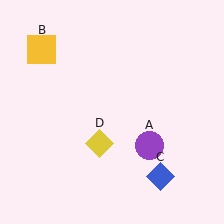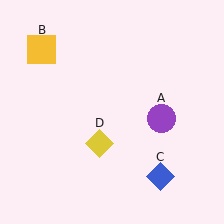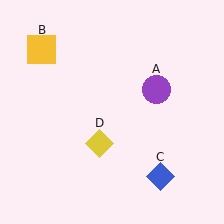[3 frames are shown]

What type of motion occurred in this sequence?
The purple circle (object A) rotated counterclockwise around the center of the scene.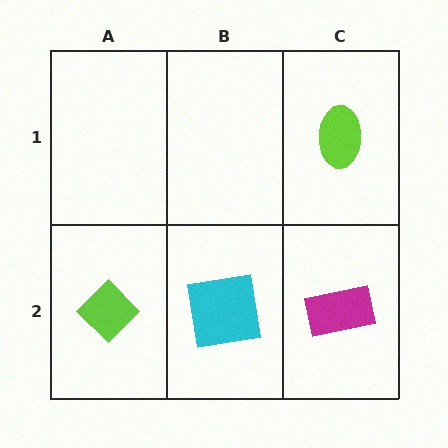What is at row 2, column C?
A magenta rectangle.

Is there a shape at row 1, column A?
No, that cell is empty.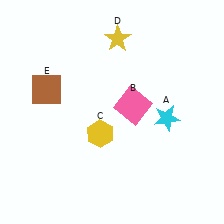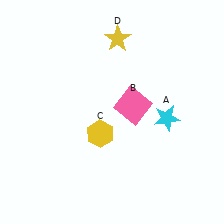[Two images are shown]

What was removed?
The brown square (E) was removed in Image 2.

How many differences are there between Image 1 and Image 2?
There is 1 difference between the two images.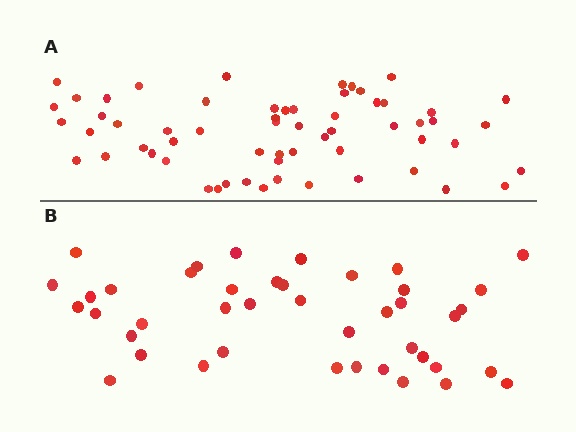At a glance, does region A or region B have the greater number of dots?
Region A (the top region) has more dots.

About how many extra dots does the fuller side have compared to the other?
Region A has approximately 20 more dots than region B.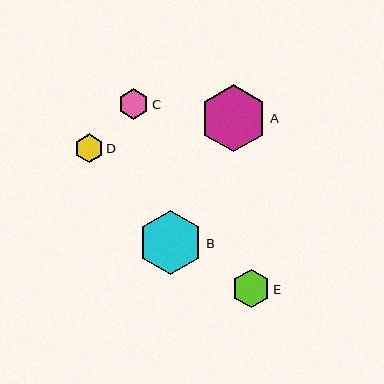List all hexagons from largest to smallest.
From largest to smallest: A, B, E, C, D.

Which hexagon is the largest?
Hexagon A is the largest with a size of approximately 67 pixels.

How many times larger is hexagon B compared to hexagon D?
Hexagon B is approximately 2.3 times the size of hexagon D.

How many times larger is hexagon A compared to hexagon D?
Hexagon A is approximately 2.3 times the size of hexagon D.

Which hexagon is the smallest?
Hexagon D is the smallest with a size of approximately 29 pixels.